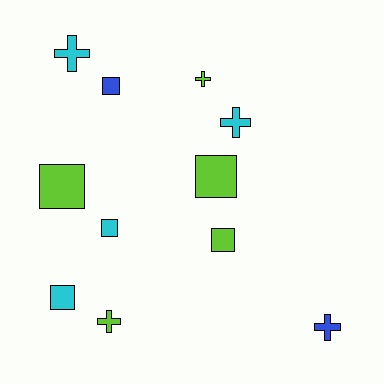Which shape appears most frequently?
Square, with 6 objects.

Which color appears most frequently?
Lime, with 5 objects.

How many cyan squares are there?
There are 2 cyan squares.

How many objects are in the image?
There are 11 objects.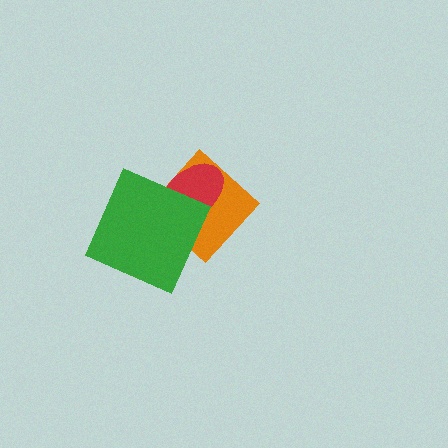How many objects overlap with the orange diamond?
2 objects overlap with the orange diamond.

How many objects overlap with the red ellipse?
2 objects overlap with the red ellipse.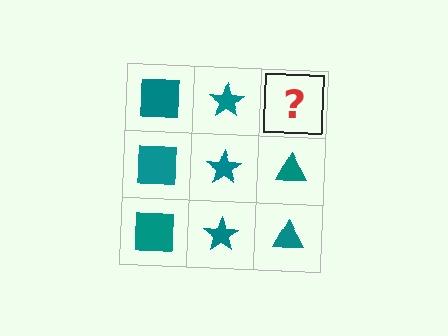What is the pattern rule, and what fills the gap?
The rule is that each column has a consistent shape. The gap should be filled with a teal triangle.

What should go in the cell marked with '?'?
The missing cell should contain a teal triangle.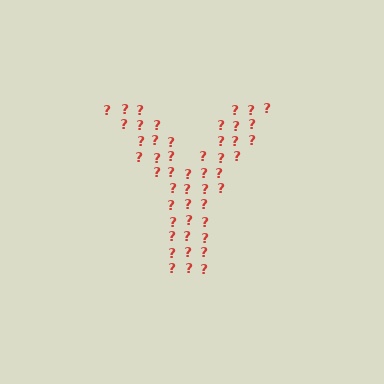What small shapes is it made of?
It is made of small question marks.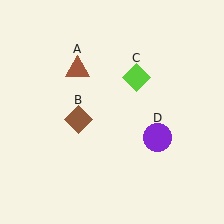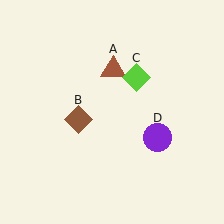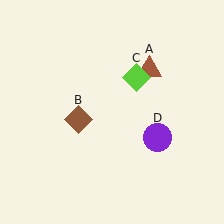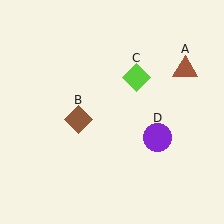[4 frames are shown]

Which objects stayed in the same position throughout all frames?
Brown diamond (object B) and lime diamond (object C) and purple circle (object D) remained stationary.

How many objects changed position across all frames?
1 object changed position: brown triangle (object A).